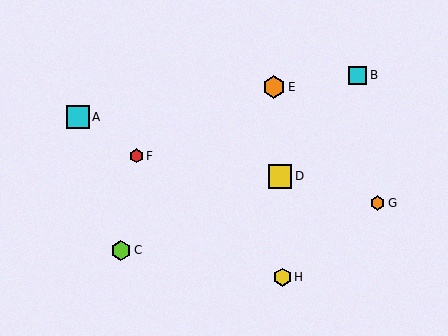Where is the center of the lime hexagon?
The center of the lime hexagon is at (121, 250).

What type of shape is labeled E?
Shape E is an orange hexagon.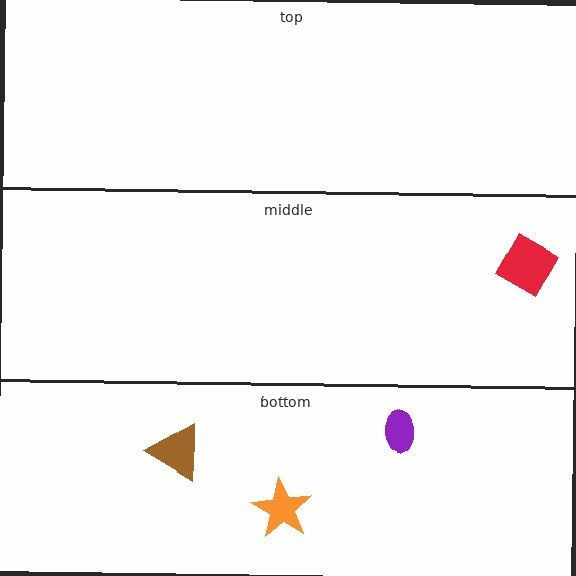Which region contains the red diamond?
The middle region.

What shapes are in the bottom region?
The brown triangle, the orange star, the purple ellipse.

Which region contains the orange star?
The bottom region.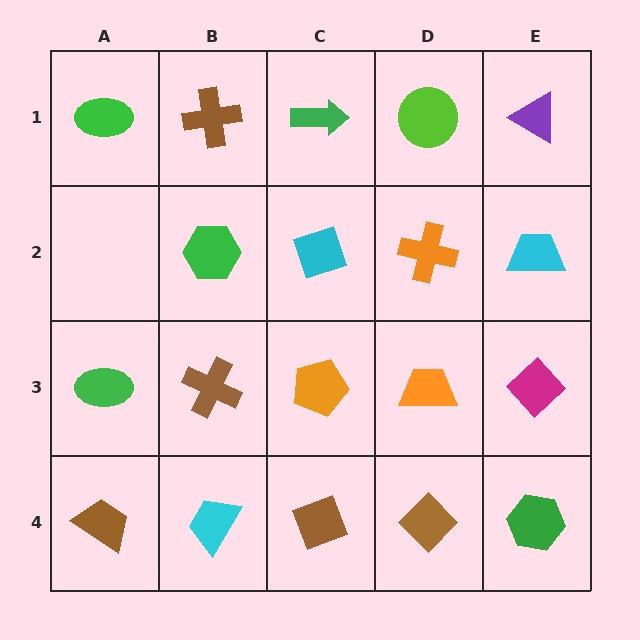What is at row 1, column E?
A purple triangle.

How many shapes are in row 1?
5 shapes.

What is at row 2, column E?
A cyan trapezoid.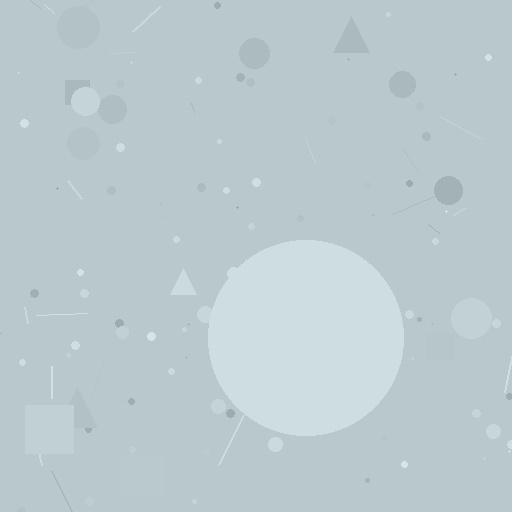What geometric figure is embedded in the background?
A circle is embedded in the background.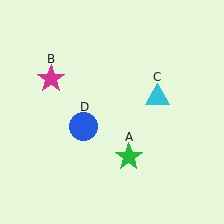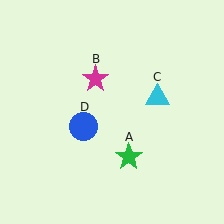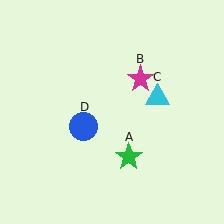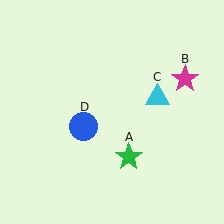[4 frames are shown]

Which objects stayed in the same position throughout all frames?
Green star (object A) and cyan triangle (object C) and blue circle (object D) remained stationary.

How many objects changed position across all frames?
1 object changed position: magenta star (object B).